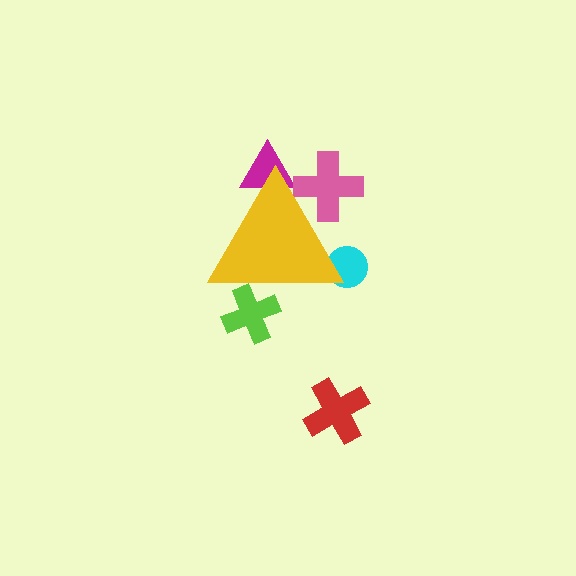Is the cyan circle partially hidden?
Yes, the cyan circle is partially hidden behind the yellow triangle.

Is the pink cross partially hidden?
Yes, the pink cross is partially hidden behind the yellow triangle.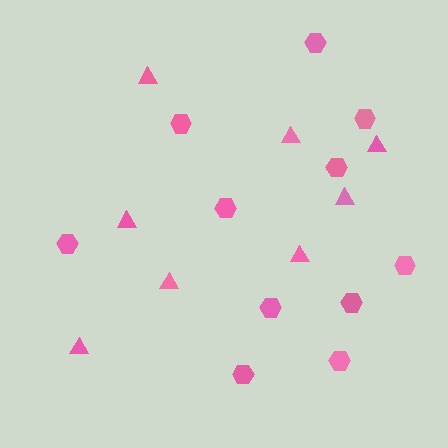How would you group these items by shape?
There are 2 groups: one group of hexagons (11) and one group of triangles (8).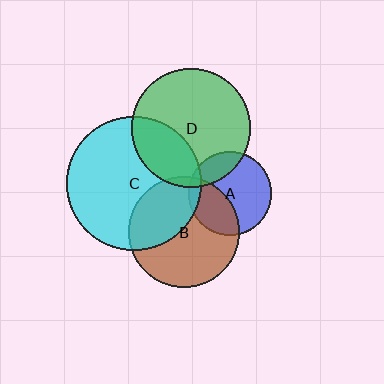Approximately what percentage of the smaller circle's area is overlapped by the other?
Approximately 35%.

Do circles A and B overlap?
Yes.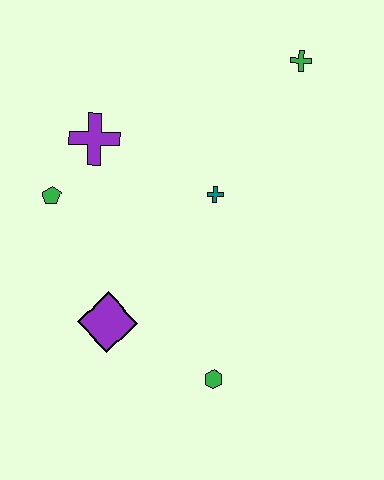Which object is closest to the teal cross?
The purple cross is closest to the teal cross.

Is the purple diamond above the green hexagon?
Yes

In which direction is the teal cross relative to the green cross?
The teal cross is below the green cross.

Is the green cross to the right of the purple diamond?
Yes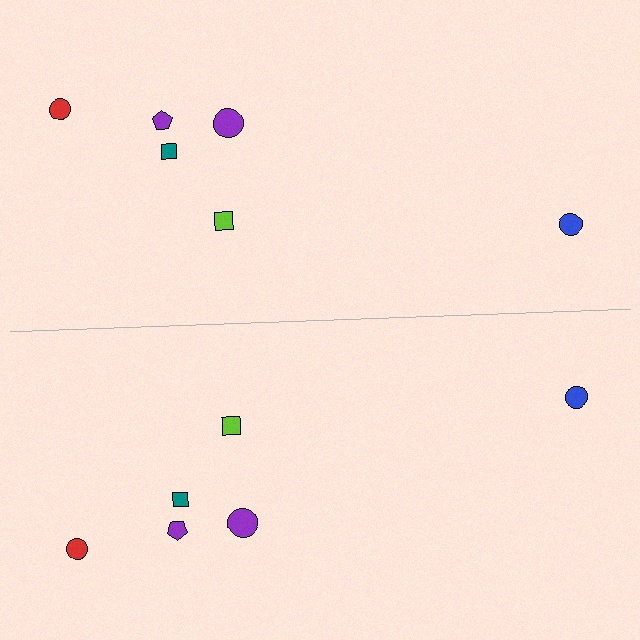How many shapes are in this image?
There are 12 shapes in this image.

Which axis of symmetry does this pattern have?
The pattern has a horizontal axis of symmetry running through the center of the image.